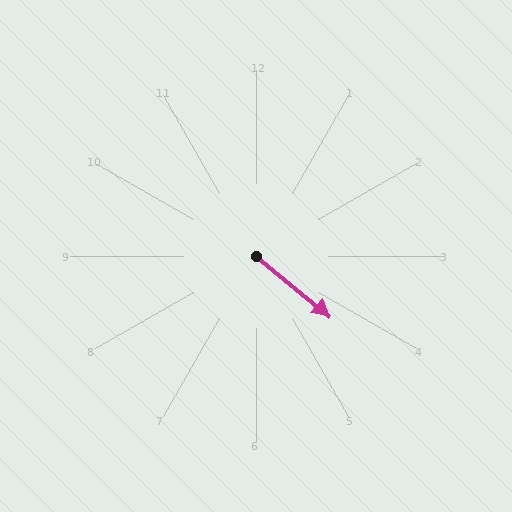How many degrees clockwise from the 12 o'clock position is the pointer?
Approximately 129 degrees.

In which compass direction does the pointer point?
Southeast.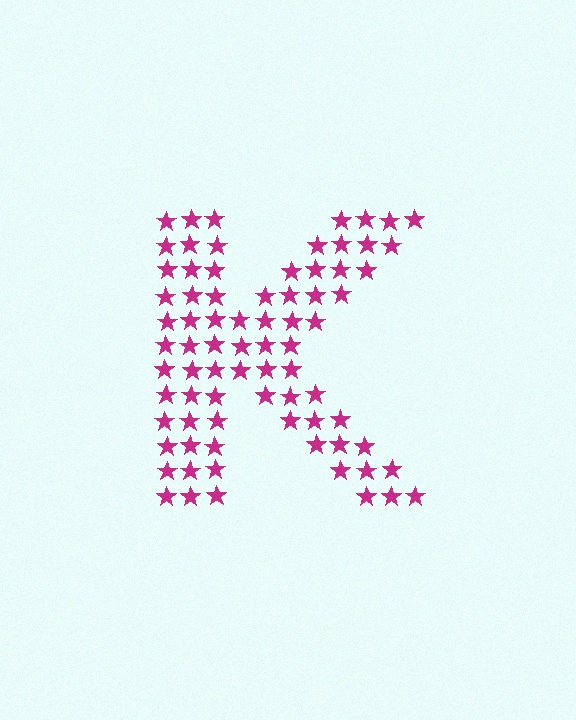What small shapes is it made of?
It is made of small stars.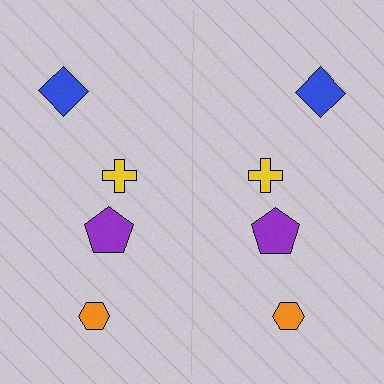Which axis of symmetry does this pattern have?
The pattern has a vertical axis of symmetry running through the center of the image.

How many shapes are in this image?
There are 8 shapes in this image.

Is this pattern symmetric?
Yes, this pattern has bilateral (reflection) symmetry.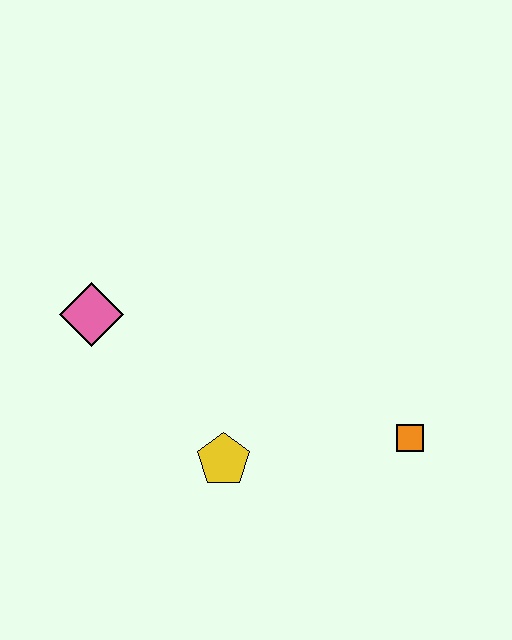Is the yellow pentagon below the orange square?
Yes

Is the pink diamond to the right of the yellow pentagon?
No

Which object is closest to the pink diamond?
The yellow pentagon is closest to the pink diamond.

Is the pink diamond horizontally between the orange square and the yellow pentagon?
No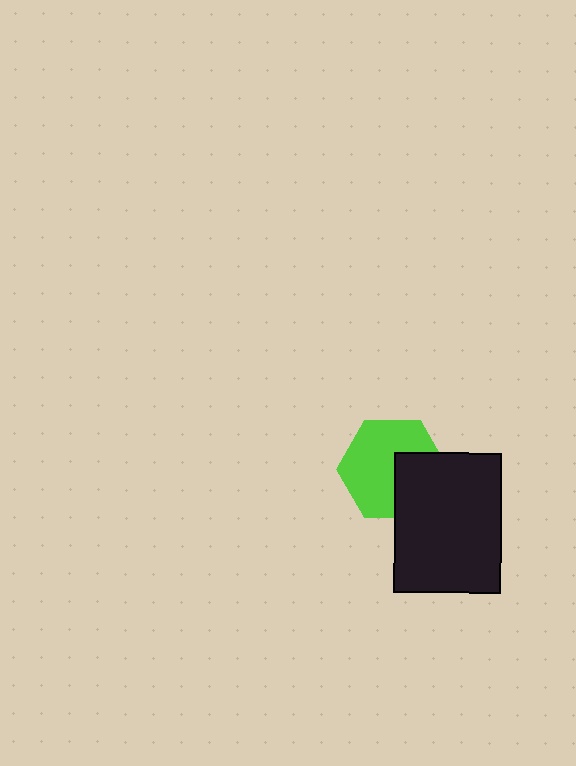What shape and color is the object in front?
The object in front is a black rectangle.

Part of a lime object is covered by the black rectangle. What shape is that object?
It is a hexagon.